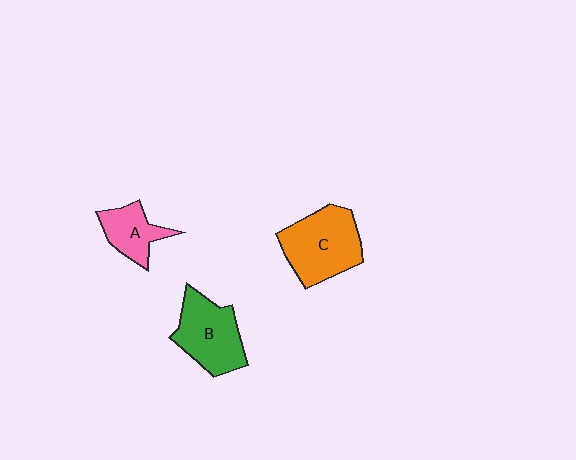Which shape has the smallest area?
Shape A (pink).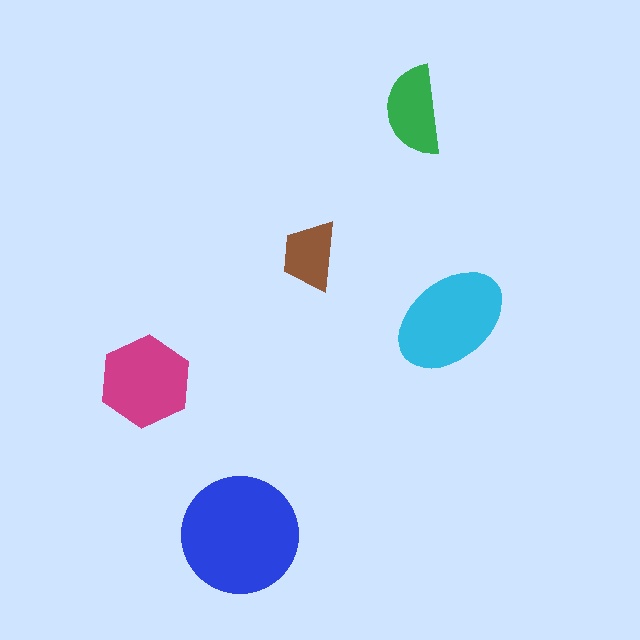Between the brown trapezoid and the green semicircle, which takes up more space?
The green semicircle.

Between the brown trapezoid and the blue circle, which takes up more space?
The blue circle.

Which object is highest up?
The green semicircle is topmost.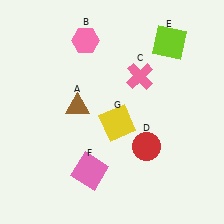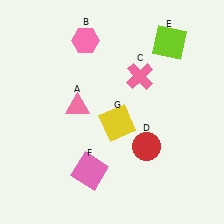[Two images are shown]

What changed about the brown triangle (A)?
In Image 1, A is brown. In Image 2, it changed to pink.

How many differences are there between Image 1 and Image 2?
There is 1 difference between the two images.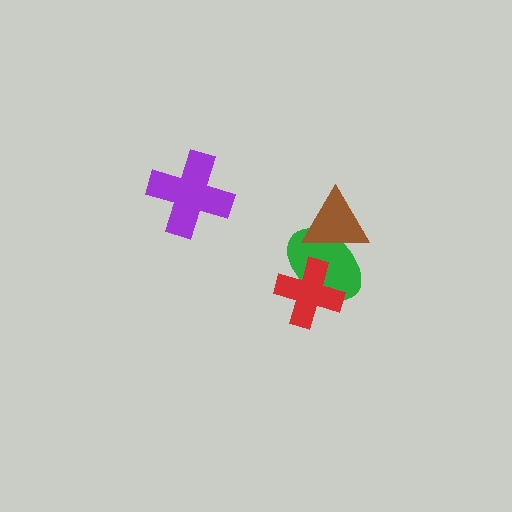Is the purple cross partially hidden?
No, no other shape covers it.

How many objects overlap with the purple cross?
0 objects overlap with the purple cross.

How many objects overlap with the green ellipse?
2 objects overlap with the green ellipse.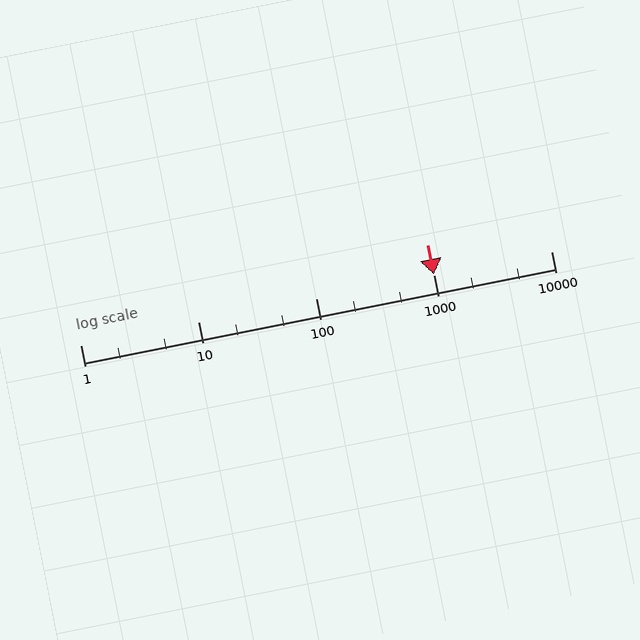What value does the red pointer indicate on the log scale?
The pointer indicates approximately 1000.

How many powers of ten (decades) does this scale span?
The scale spans 4 decades, from 1 to 10000.